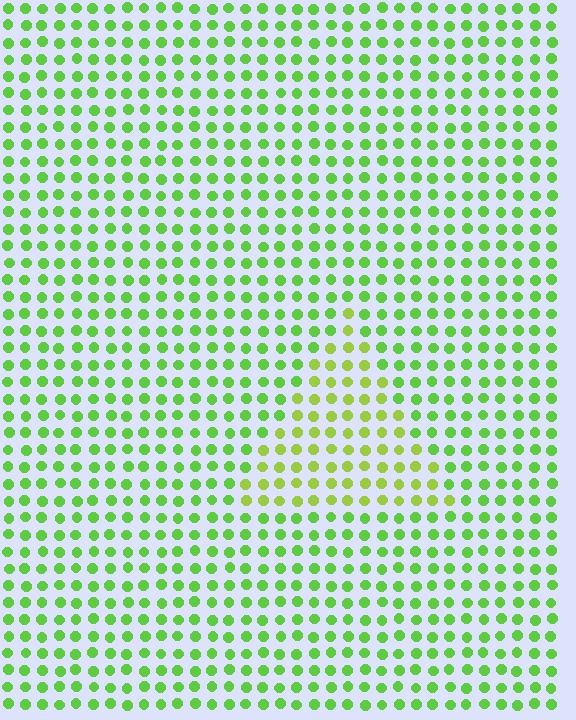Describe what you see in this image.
The image is filled with small lime elements in a uniform arrangement. A triangle-shaped region is visible where the elements are tinted to a slightly different hue, forming a subtle color boundary.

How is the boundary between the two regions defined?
The boundary is defined purely by a slight shift in hue (about 25 degrees). Spacing, size, and orientation are identical on both sides.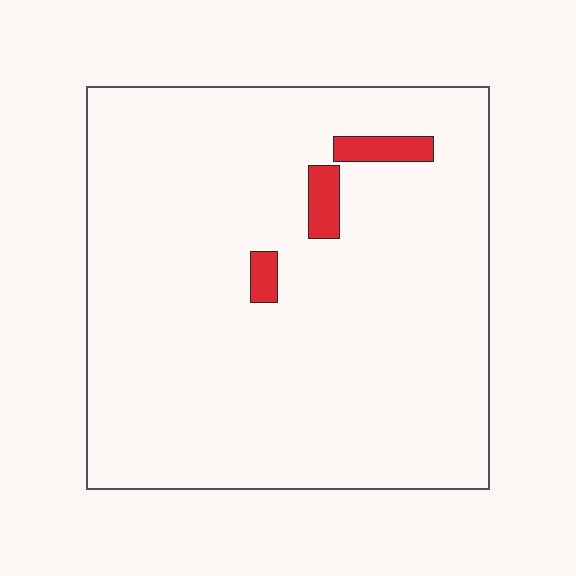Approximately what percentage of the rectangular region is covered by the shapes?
Approximately 5%.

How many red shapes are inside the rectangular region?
3.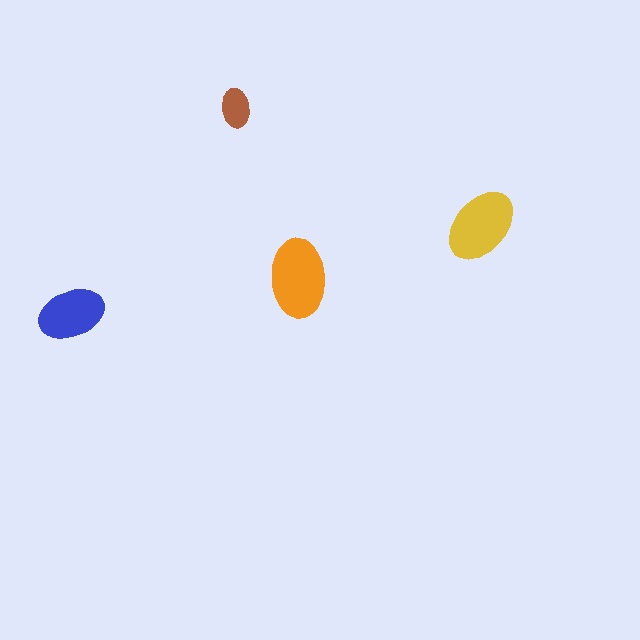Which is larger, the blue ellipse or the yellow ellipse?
The yellow one.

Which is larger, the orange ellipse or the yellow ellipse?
The orange one.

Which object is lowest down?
The blue ellipse is bottommost.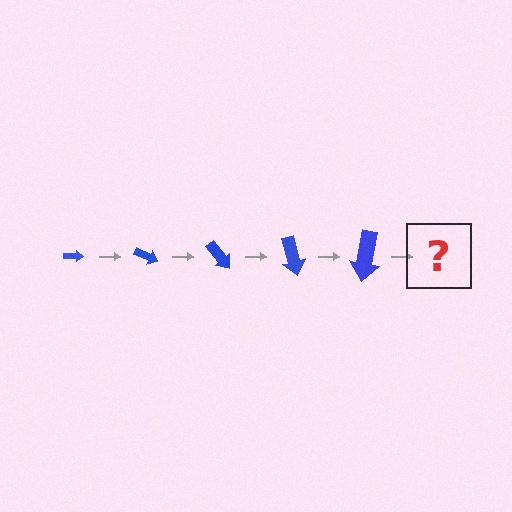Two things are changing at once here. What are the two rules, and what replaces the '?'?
The two rules are that the arrow grows larger each step and it rotates 25 degrees each step. The '?' should be an arrow, larger than the previous one and rotated 125 degrees from the start.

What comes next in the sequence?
The next element should be an arrow, larger than the previous one and rotated 125 degrees from the start.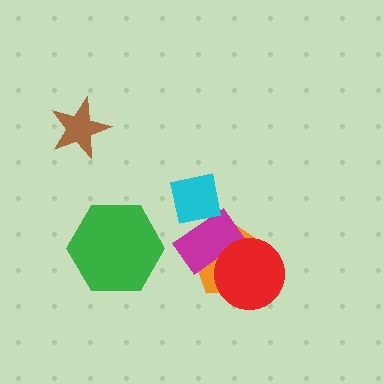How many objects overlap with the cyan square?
1 object overlaps with the cyan square.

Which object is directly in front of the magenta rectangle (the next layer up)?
The cyan square is directly in front of the magenta rectangle.